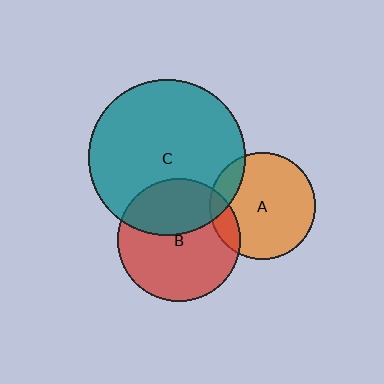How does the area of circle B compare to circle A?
Approximately 1.3 times.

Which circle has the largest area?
Circle C (teal).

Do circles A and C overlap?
Yes.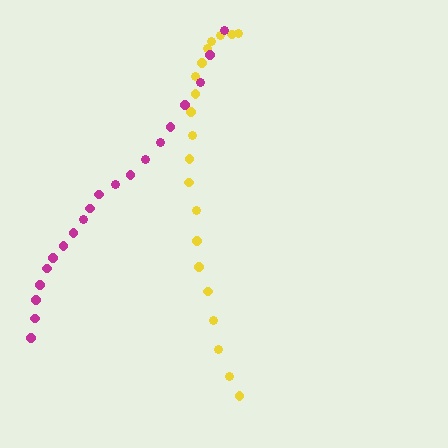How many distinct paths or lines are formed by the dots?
There are 2 distinct paths.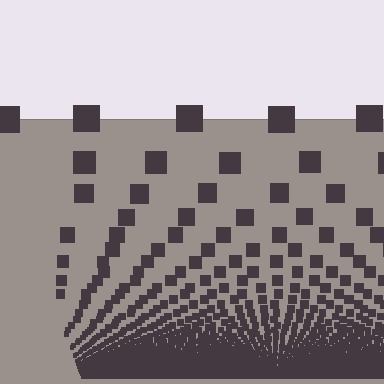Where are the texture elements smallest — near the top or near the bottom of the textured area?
Near the bottom.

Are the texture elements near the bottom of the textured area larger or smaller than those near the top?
Smaller. The gradient is inverted — elements near the bottom are smaller and denser.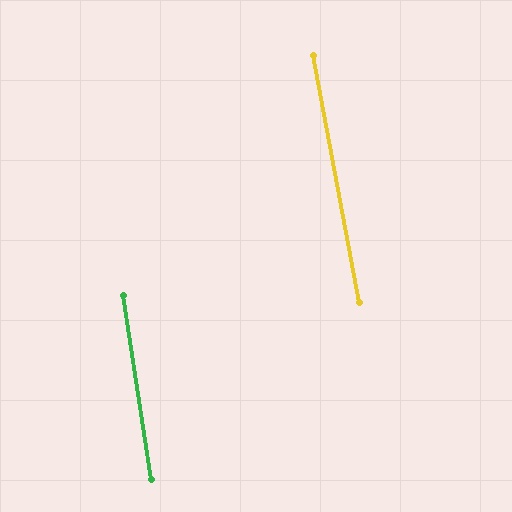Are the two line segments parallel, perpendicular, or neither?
Parallel — their directions differ by only 1.8°.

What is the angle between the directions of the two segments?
Approximately 2 degrees.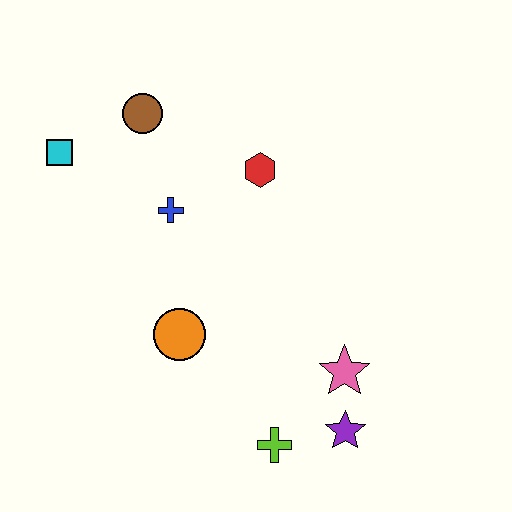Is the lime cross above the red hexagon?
No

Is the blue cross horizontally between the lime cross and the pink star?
No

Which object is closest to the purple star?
The pink star is closest to the purple star.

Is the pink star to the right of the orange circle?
Yes